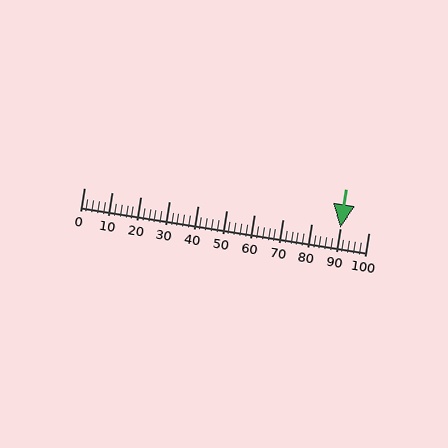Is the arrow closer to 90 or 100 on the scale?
The arrow is closer to 90.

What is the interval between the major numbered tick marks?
The major tick marks are spaced 10 units apart.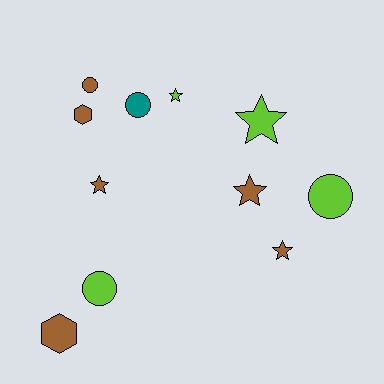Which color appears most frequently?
Brown, with 6 objects.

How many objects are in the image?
There are 11 objects.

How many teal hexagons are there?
There are no teal hexagons.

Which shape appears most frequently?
Star, with 5 objects.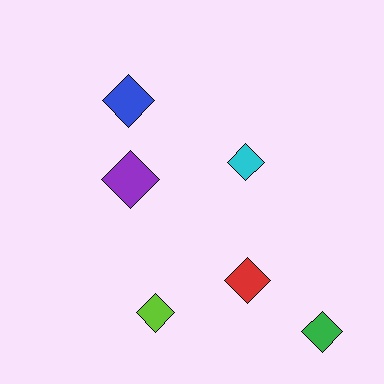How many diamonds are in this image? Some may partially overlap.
There are 6 diamonds.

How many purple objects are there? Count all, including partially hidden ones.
There is 1 purple object.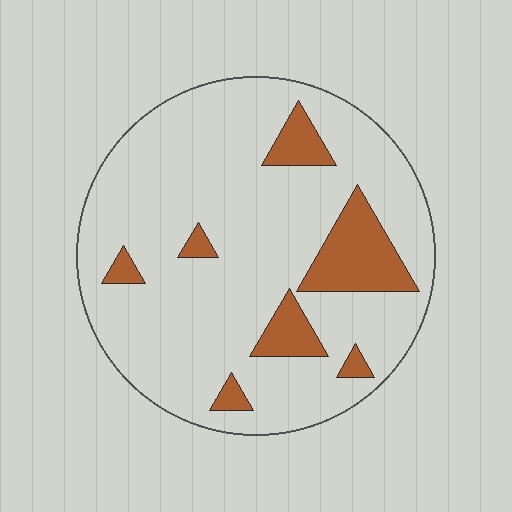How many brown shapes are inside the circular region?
7.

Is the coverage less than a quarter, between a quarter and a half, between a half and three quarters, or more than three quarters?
Less than a quarter.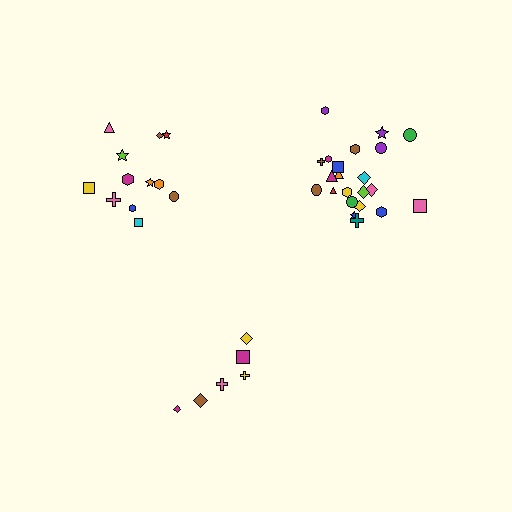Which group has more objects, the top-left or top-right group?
The top-right group.